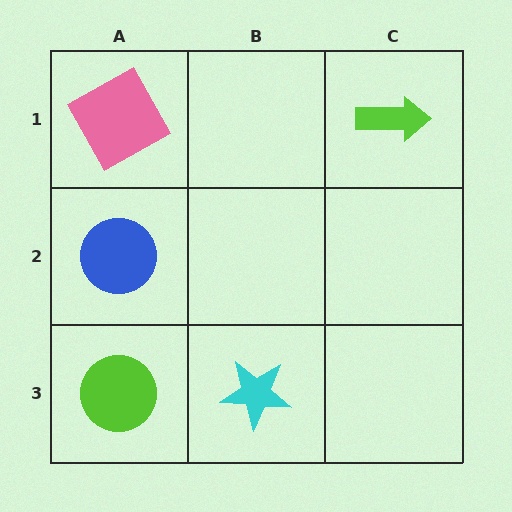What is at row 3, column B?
A cyan star.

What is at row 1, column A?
A pink square.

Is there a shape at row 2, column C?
No, that cell is empty.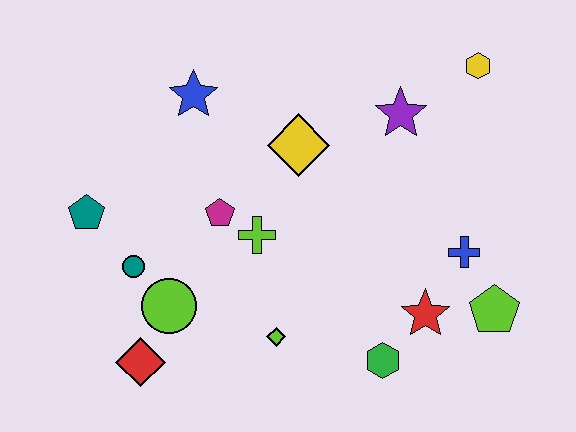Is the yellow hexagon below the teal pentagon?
No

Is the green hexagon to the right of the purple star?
No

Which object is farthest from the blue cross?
The teal pentagon is farthest from the blue cross.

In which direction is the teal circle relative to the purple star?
The teal circle is to the left of the purple star.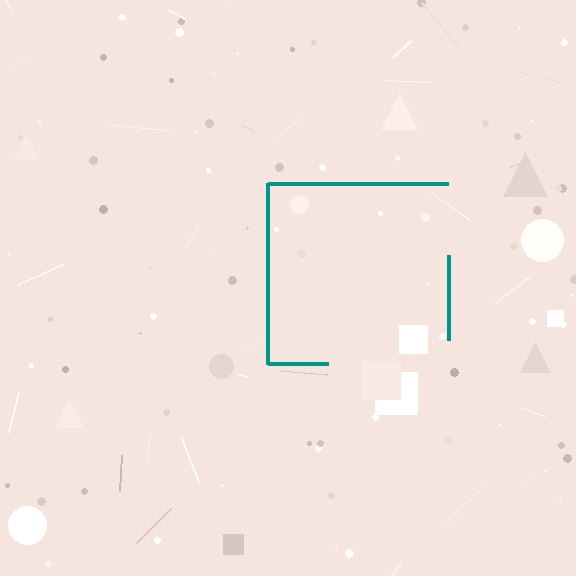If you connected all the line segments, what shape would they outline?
They would outline a square.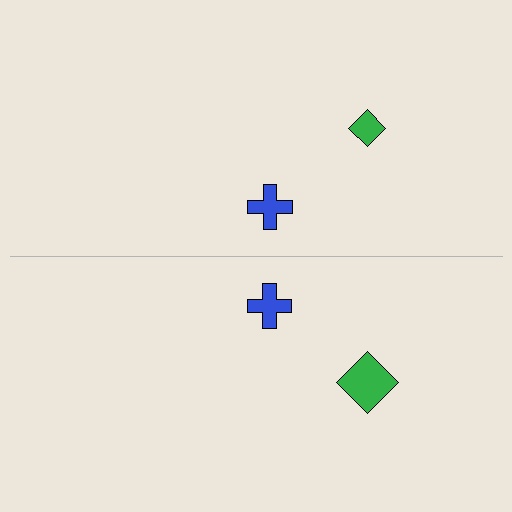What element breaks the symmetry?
The green diamond on the bottom side has a different size than its mirror counterpart.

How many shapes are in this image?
There are 4 shapes in this image.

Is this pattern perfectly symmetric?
No, the pattern is not perfectly symmetric. The green diamond on the bottom side has a different size than its mirror counterpart.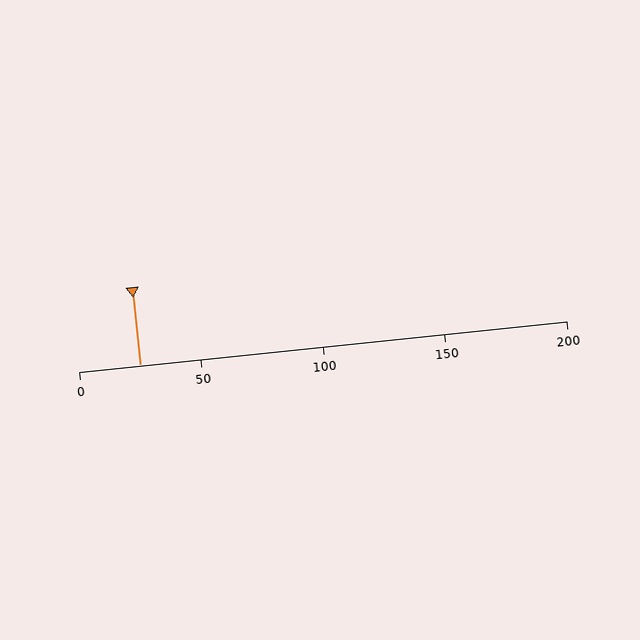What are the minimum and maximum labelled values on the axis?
The axis runs from 0 to 200.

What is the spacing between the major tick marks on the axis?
The major ticks are spaced 50 apart.